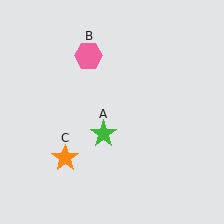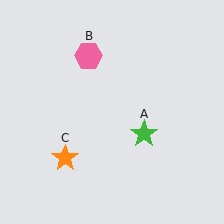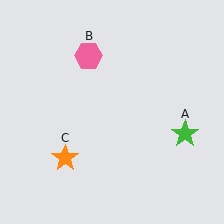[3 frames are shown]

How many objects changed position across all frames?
1 object changed position: green star (object A).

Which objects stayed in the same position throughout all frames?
Pink hexagon (object B) and orange star (object C) remained stationary.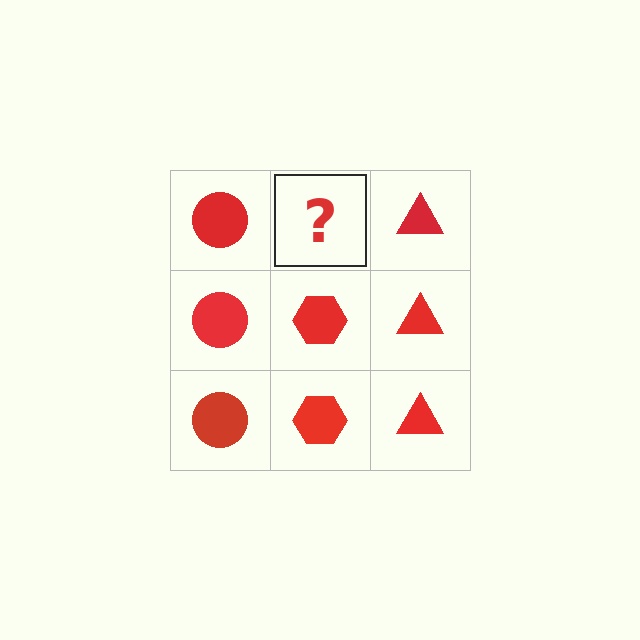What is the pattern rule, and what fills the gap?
The rule is that each column has a consistent shape. The gap should be filled with a red hexagon.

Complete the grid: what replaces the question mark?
The question mark should be replaced with a red hexagon.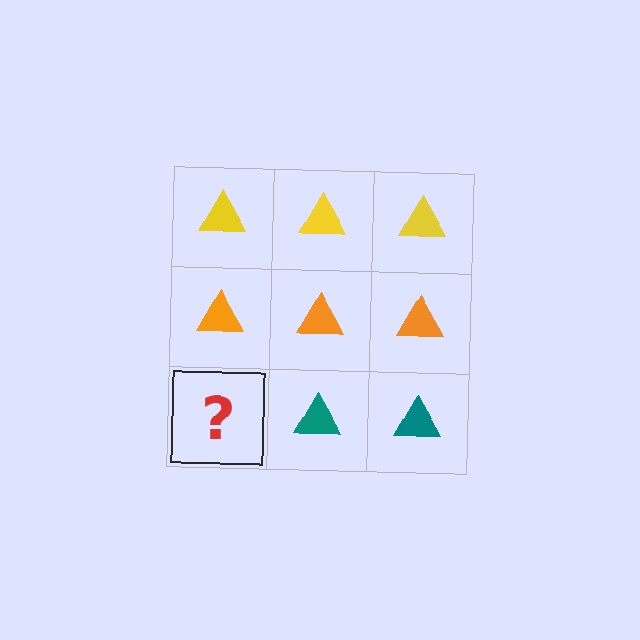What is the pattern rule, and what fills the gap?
The rule is that each row has a consistent color. The gap should be filled with a teal triangle.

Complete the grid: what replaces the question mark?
The question mark should be replaced with a teal triangle.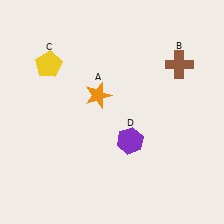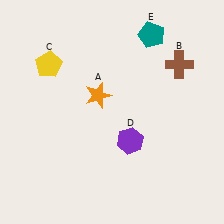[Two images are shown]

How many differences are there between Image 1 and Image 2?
There is 1 difference between the two images.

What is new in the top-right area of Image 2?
A teal pentagon (E) was added in the top-right area of Image 2.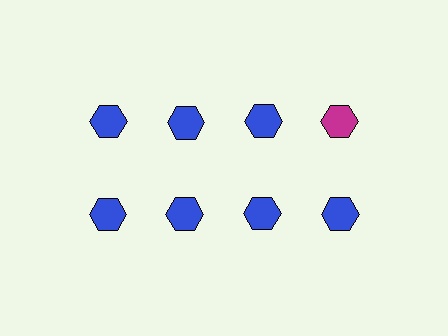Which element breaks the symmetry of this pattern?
The magenta hexagon in the top row, second from right column breaks the symmetry. All other shapes are blue hexagons.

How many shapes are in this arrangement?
There are 8 shapes arranged in a grid pattern.